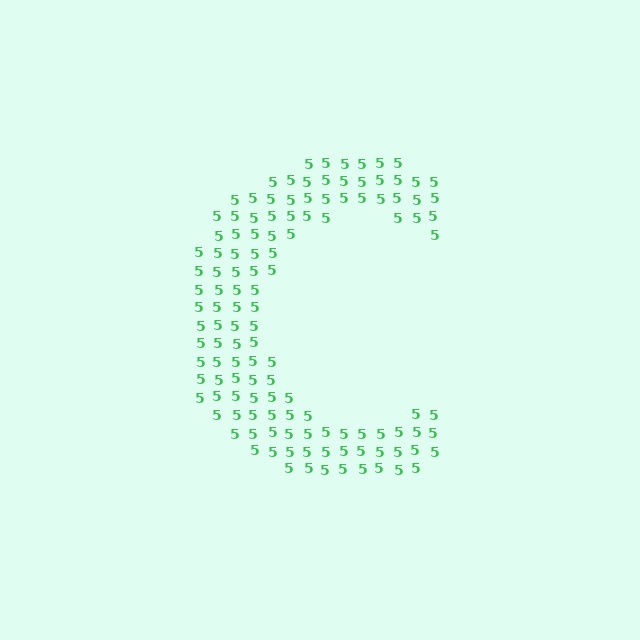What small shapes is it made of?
It is made of small digit 5's.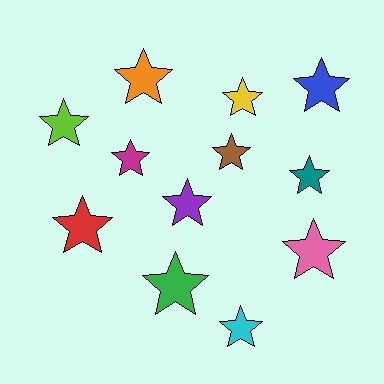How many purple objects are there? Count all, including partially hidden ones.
There is 1 purple object.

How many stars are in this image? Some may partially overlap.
There are 12 stars.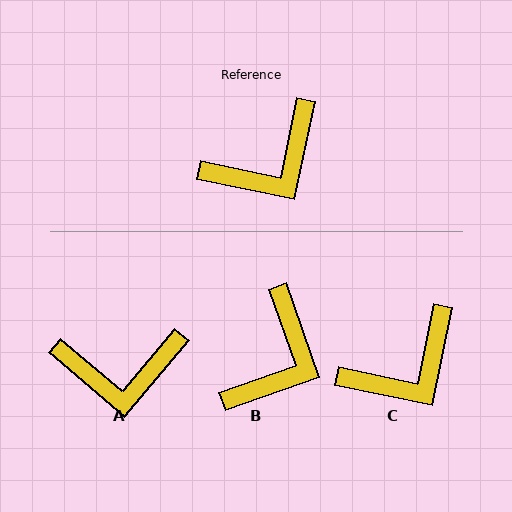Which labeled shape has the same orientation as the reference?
C.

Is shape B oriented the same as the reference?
No, it is off by about 31 degrees.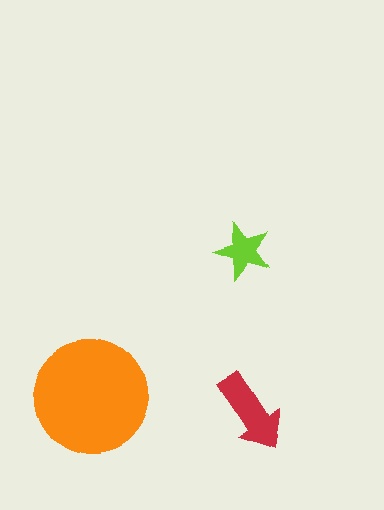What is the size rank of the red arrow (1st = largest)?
2nd.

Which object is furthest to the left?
The orange circle is leftmost.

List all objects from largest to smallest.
The orange circle, the red arrow, the lime star.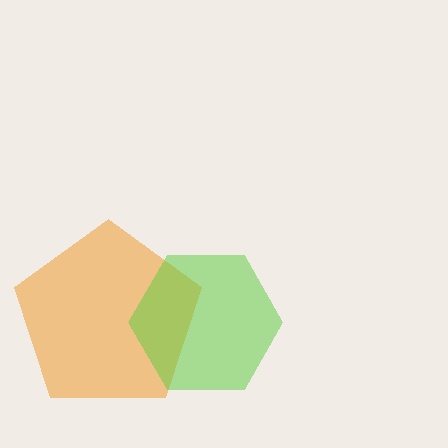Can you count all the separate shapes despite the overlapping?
Yes, there are 2 separate shapes.